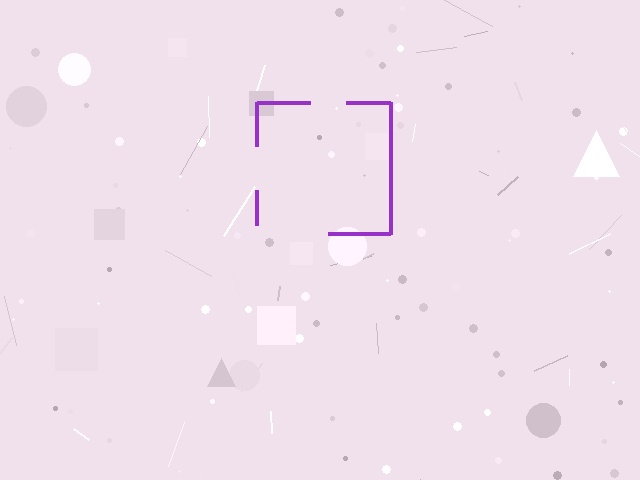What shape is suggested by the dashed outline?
The dashed outline suggests a square.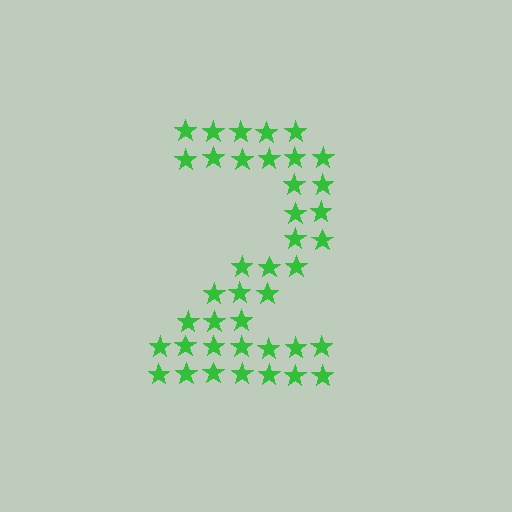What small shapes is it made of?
It is made of small stars.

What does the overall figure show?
The overall figure shows the digit 2.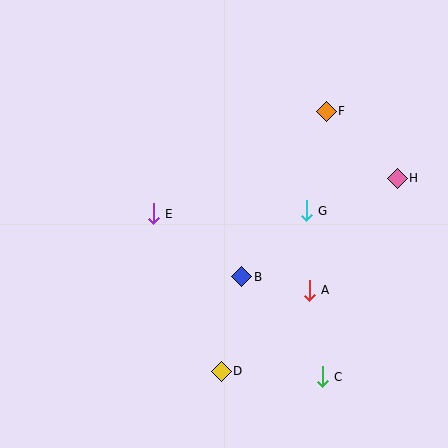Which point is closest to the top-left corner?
Point E is closest to the top-left corner.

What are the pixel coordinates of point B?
Point B is at (242, 277).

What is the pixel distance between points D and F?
The distance between D and F is 280 pixels.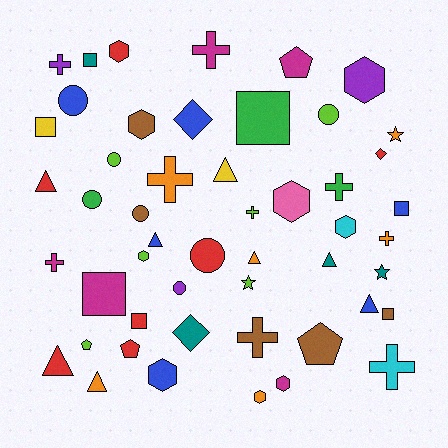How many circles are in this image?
There are 7 circles.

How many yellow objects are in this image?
There are 2 yellow objects.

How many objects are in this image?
There are 50 objects.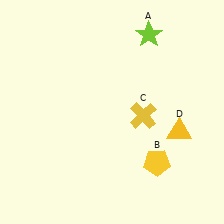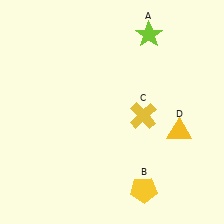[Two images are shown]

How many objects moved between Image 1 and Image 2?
1 object moved between the two images.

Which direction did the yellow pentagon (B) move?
The yellow pentagon (B) moved down.